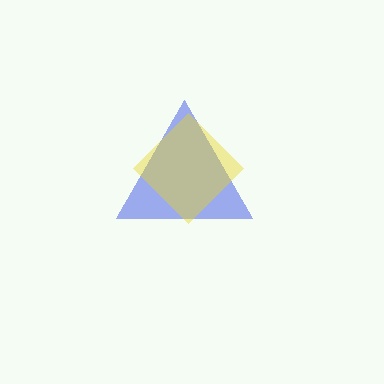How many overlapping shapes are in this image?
There are 2 overlapping shapes in the image.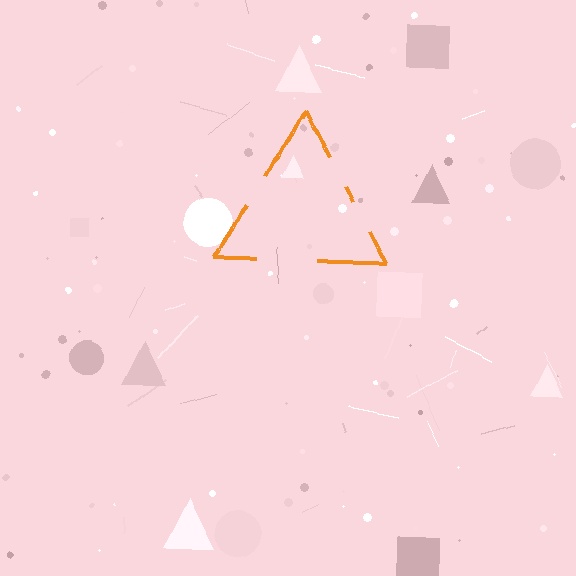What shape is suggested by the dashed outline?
The dashed outline suggests a triangle.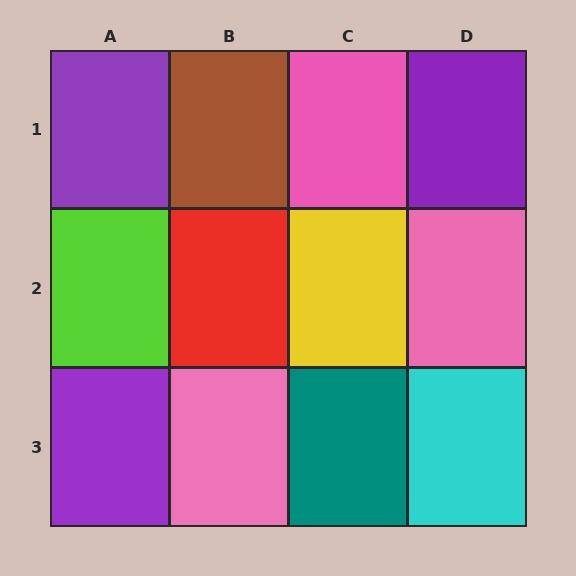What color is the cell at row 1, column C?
Pink.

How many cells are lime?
1 cell is lime.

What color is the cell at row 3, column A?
Purple.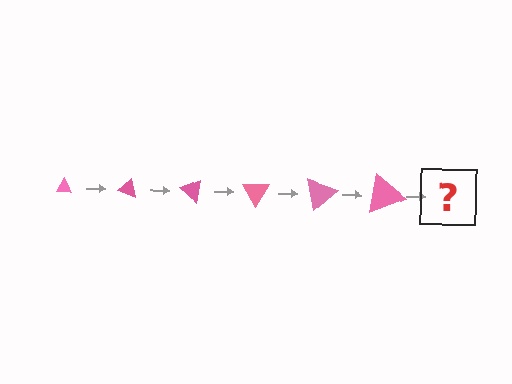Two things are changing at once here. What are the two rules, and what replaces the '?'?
The two rules are that the triangle grows larger each step and it rotates 20 degrees each step. The '?' should be a triangle, larger than the previous one and rotated 120 degrees from the start.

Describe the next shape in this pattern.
It should be a triangle, larger than the previous one and rotated 120 degrees from the start.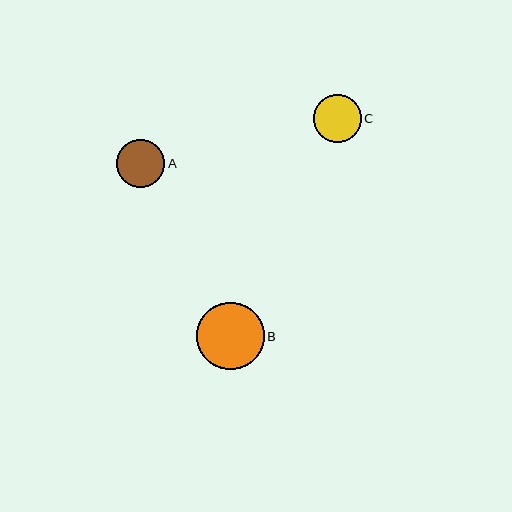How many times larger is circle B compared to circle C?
Circle B is approximately 1.4 times the size of circle C.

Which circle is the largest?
Circle B is the largest with a size of approximately 67 pixels.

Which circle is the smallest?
Circle C is the smallest with a size of approximately 48 pixels.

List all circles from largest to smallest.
From largest to smallest: B, A, C.